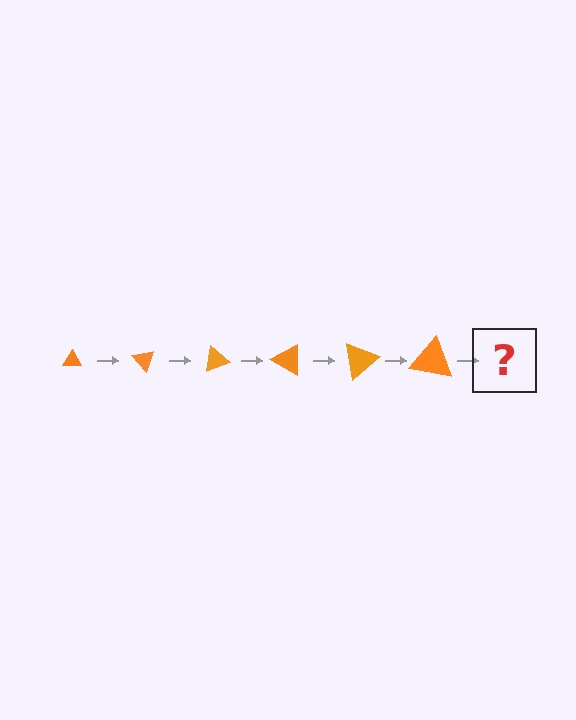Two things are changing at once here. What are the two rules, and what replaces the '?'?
The two rules are that the triangle grows larger each step and it rotates 50 degrees each step. The '?' should be a triangle, larger than the previous one and rotated 300 degrees from the start.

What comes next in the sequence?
The next element should be a triangle, larger than the previous one and rotated 300 degrees from the start.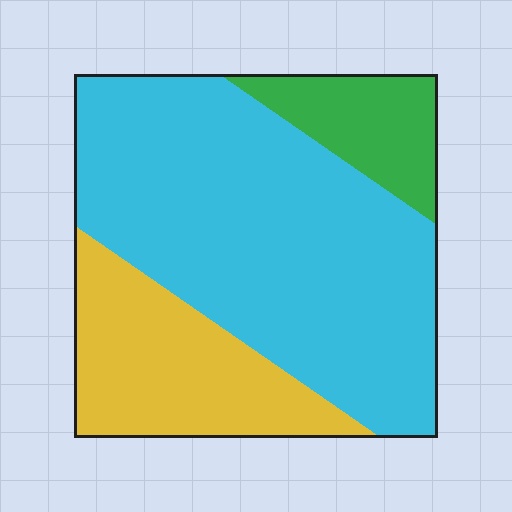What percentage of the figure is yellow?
Yellow covers 25% of the figure.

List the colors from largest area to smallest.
From largest to smallest: cyan, yellow, green.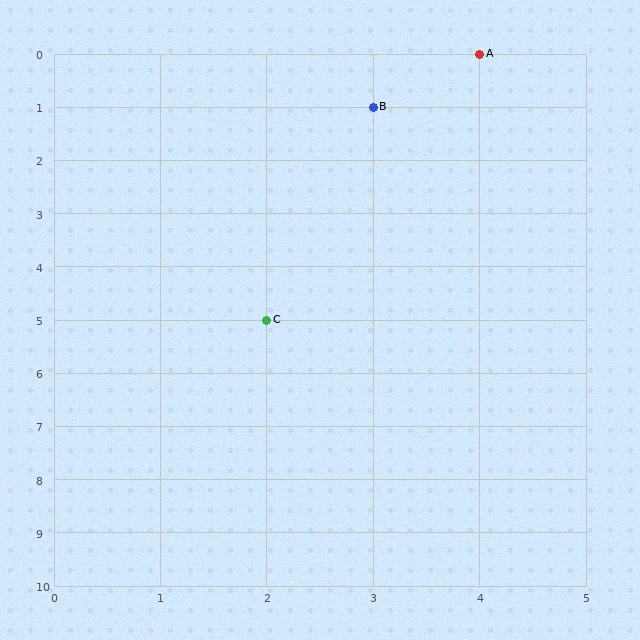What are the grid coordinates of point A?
Point A is at grid coordinates (4, 0).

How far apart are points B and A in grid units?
Points B and A are 1 column and 1 row apart (about 1.4 grid units diagonally).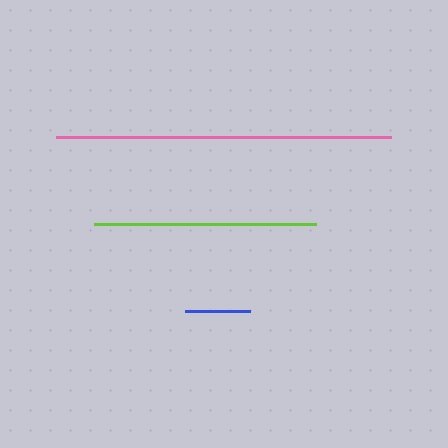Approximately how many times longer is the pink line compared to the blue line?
The pink line is approximately 5.1 times the length of the blue line.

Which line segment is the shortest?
The blue line is the shortest at approximately 65 pixels.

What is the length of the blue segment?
The blue segment is approximately 65 pixels long.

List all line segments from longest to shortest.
From longest to shortest: pink, lime, blue.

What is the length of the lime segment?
The lime segment is approximately 222 pixels long.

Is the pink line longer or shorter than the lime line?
The pink line is longer than the lime line.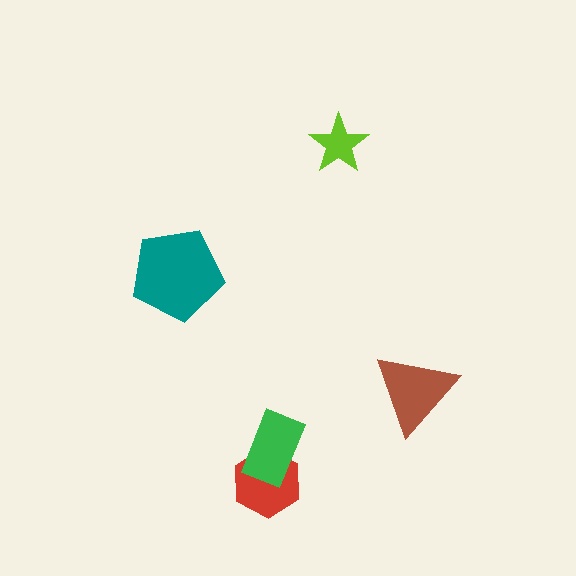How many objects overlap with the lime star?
0 objects overlap with the lime star.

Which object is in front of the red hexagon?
The green rectangle is in front of the red hexagon.